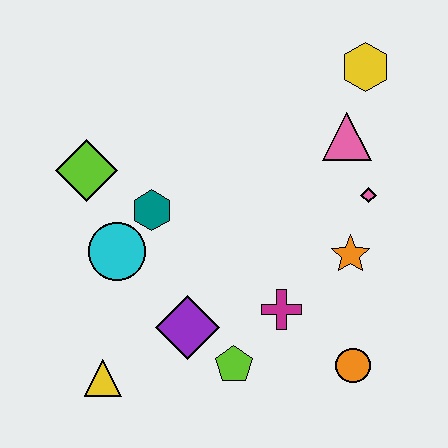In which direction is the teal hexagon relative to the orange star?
The teal hexagon is to the left of the orange star.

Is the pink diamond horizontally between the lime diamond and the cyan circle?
No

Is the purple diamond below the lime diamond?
Yes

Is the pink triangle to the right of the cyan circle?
Yes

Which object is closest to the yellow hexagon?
The pink triangle is closest to the yellow hexagon.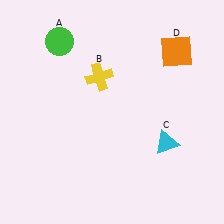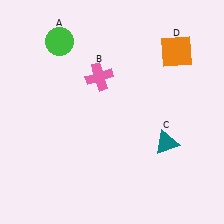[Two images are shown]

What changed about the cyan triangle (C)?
In Image 1, C is cyan. In Image 2, it changed to teal.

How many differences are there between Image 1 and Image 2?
There are 2 differences between the two images.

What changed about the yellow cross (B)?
In Image 1, B is yellow. In Image 2, it changed to pink.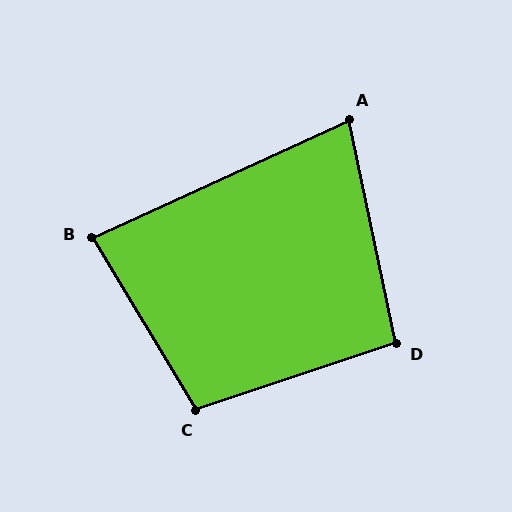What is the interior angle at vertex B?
Approximately 84 degrees (acute).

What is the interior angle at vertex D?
Approximately 96 degrees (obtuse).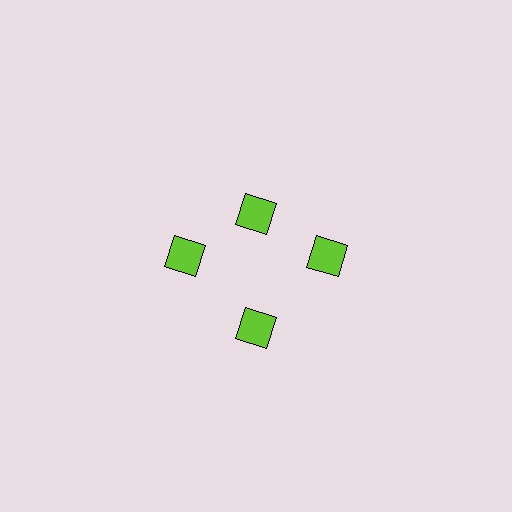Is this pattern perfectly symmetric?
No. The 4 lime diamonds are arranged in a ring, but one element near the 12 o'clock position is pulled inward toward the center, breaking the 4-fold rotational symmetry.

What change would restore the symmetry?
The symmetry would be restored by moving it outward, back onto the ring so that all 4 diamonds sit at equal angles and equal distance from the center.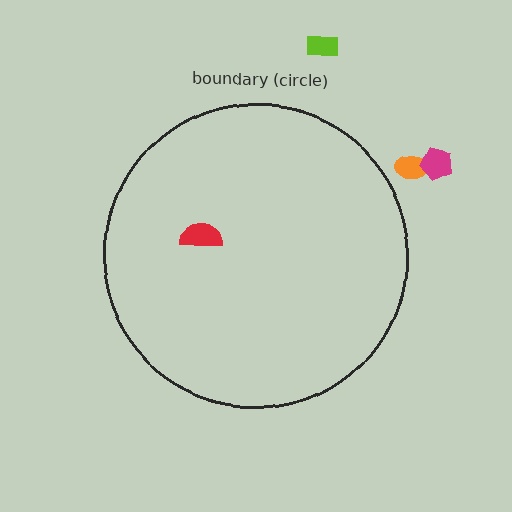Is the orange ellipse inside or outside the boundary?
Outside.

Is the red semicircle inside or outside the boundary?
Inside.